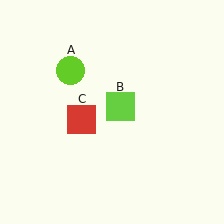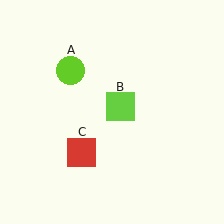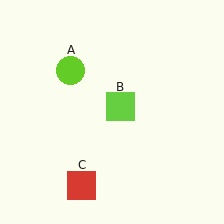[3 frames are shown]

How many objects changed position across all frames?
1 object changed position: red square (object C).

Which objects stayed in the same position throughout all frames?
Lime circle (object A) and lime square (object B) remained stationary.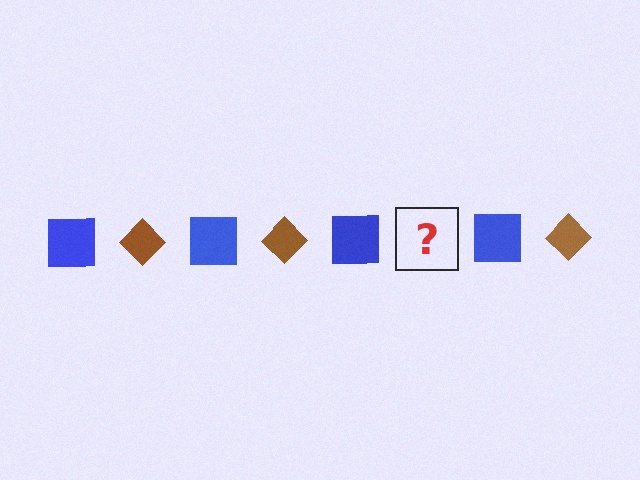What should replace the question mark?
The question mark should be replaced with a brown diamond.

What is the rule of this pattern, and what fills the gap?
The rule is that the pattern alternates between blue square and brown diamond. The gap should be filled with a brown diamond.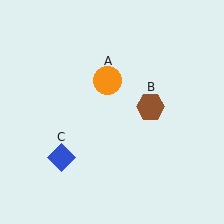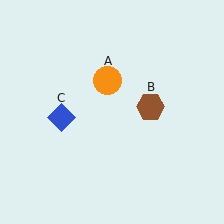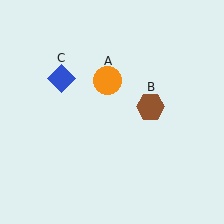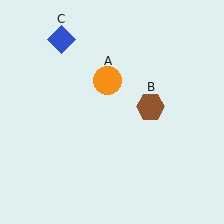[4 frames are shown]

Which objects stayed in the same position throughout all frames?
Orange circle (object A) and brown hexagon (object B) remained stationary.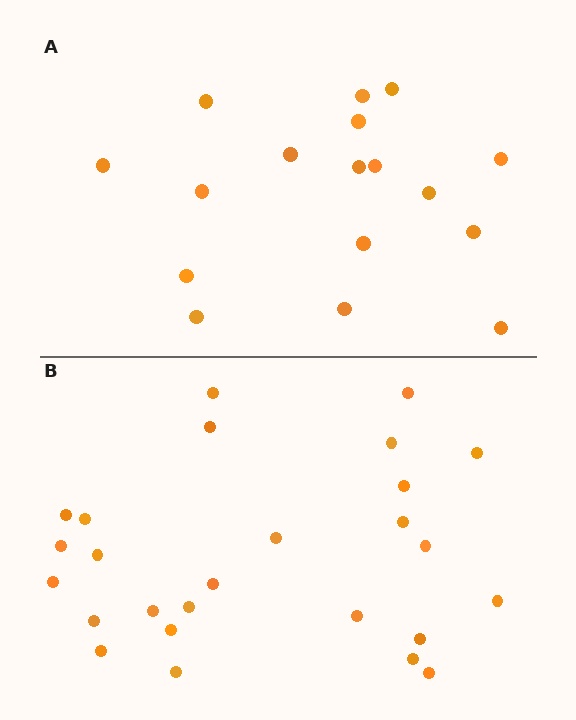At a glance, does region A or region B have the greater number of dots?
Region B (the bottom region) has more dots.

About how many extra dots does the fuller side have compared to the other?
Region B has roughly 8 or so more dots than region A.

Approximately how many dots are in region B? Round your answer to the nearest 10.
About 30 dots. (The exact count is 26, which rounds to 30.)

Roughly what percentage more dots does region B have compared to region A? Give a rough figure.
About 55% more.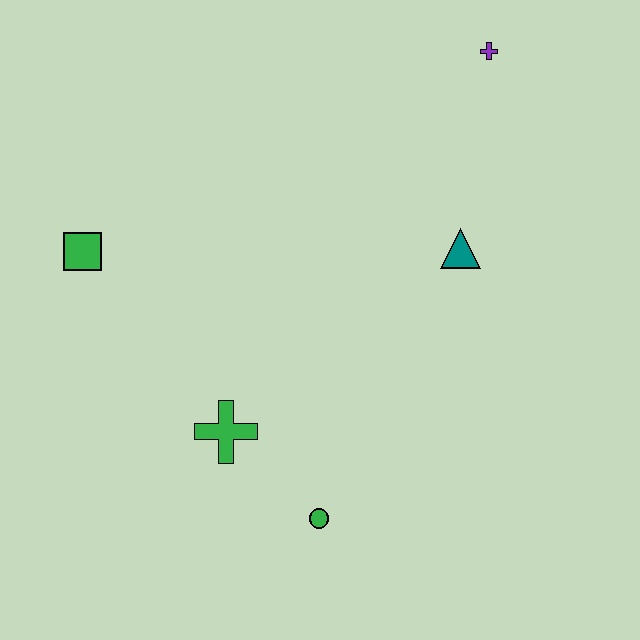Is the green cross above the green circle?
Yes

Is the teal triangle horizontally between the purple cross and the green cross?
Yes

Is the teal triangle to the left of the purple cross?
Yes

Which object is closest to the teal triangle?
The purple cross is closest to the teal triangle.